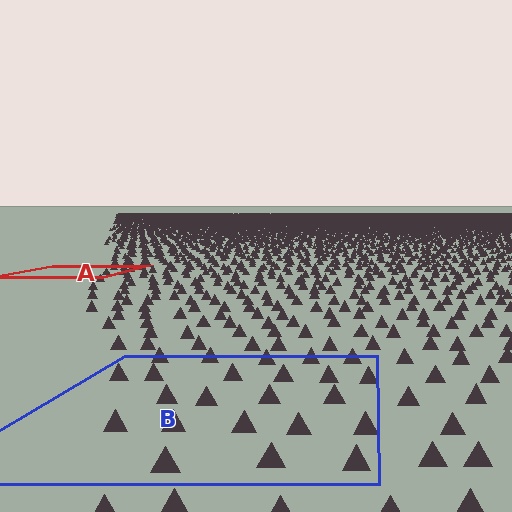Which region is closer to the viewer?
Region B is closer. The texture elements there are larger and more spread out.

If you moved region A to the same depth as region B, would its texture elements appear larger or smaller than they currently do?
They would appear larger. At a closer depth, the same texture elements are projected at a bigger on-screen size.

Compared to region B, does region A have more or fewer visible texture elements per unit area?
Region A has more texture elements per unit area — they are packed more densely because it is farther away.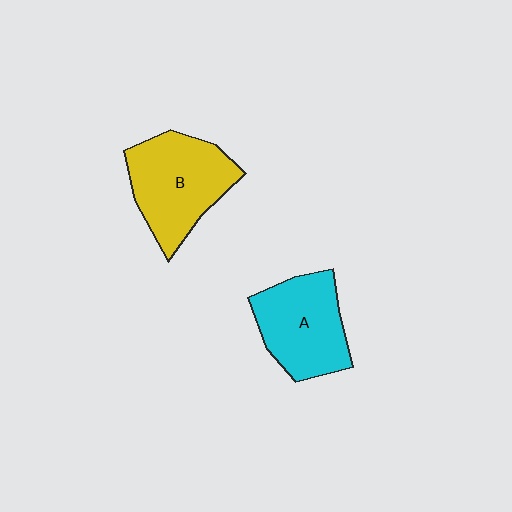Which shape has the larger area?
Shape B (yellow).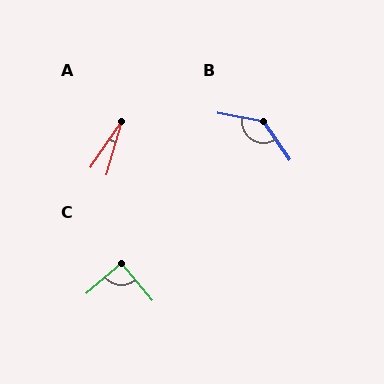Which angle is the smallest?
A, at approximately 18 degrees.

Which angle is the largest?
B, at approximately 136 degrees.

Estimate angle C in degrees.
Approximately 90 degrees.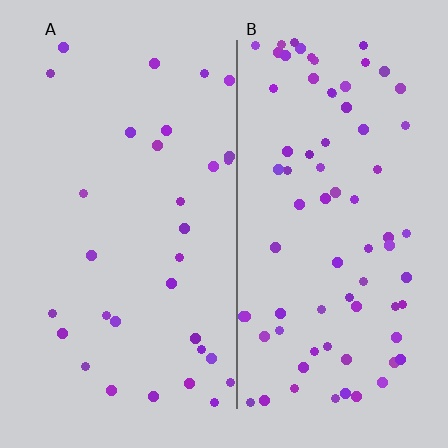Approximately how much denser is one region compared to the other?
Approximately 2.4× — region B over region A.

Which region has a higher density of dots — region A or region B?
B (the right).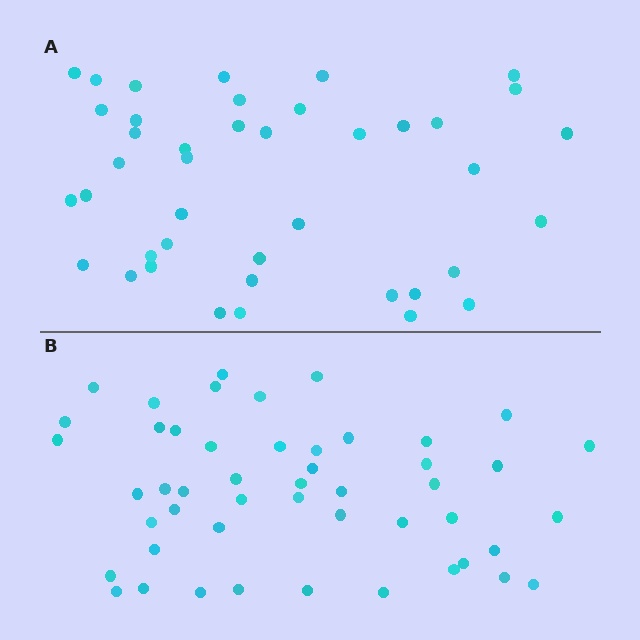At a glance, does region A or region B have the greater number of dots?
Region B (the bottom region) has more dots.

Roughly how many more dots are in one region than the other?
Region B has roughly 8 or so more dots than region A.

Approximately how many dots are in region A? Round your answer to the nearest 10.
About 40 dots. (The exact count is 41, which rounds to 40.)